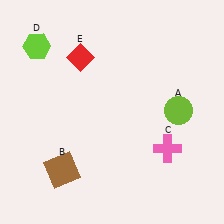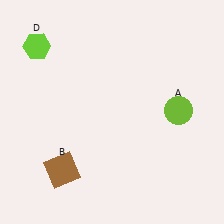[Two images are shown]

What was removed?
The pink cross (C), the red diamond (E) were removed in Image 2.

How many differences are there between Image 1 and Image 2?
There are 2 differences between the two images.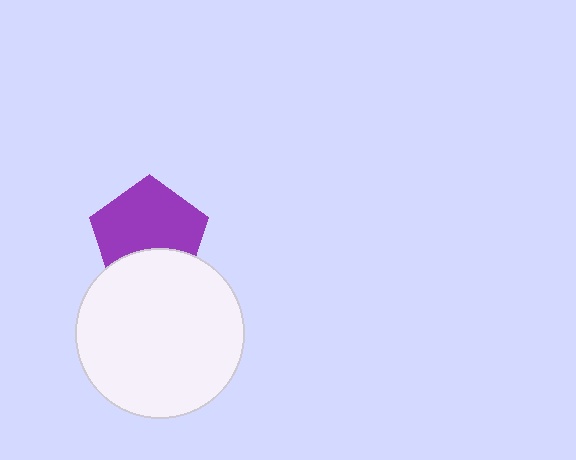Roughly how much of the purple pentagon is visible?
Most of it is visible (roughly 69%).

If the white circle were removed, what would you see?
You would see the complete purple pentagon.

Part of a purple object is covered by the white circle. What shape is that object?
It is a pentagon.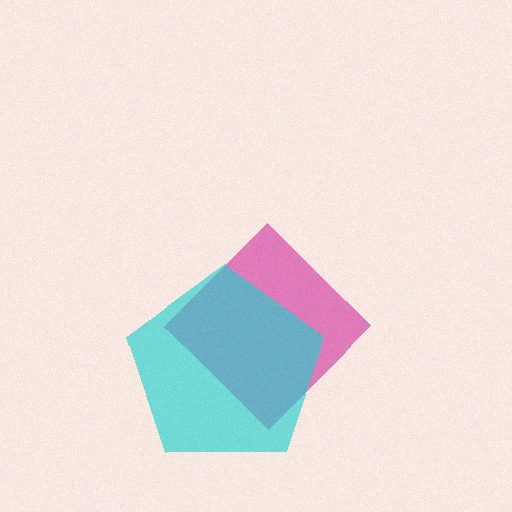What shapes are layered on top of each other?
The layered shapes are: a magenta diamond, a cyan pentagon.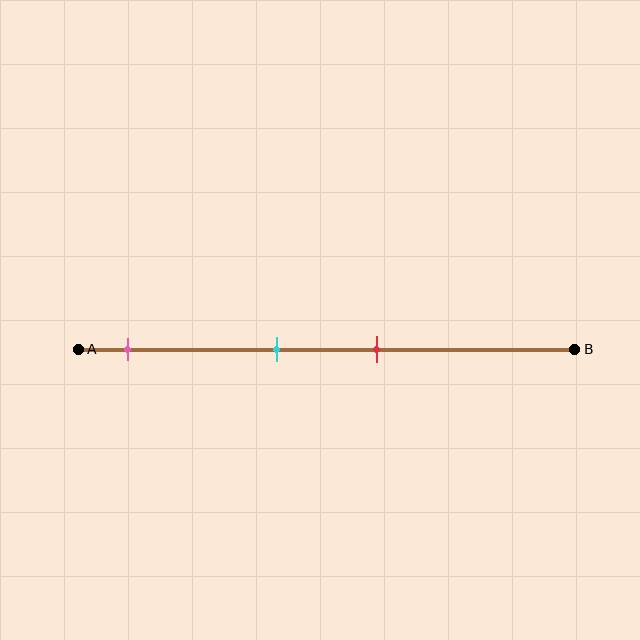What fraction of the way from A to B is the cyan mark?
The cyan mark is approximately 40% (0.4) of the way from A to B.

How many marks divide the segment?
There are 3 marks dividing the segment.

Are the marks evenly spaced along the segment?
No, the marks are not evenly spaced.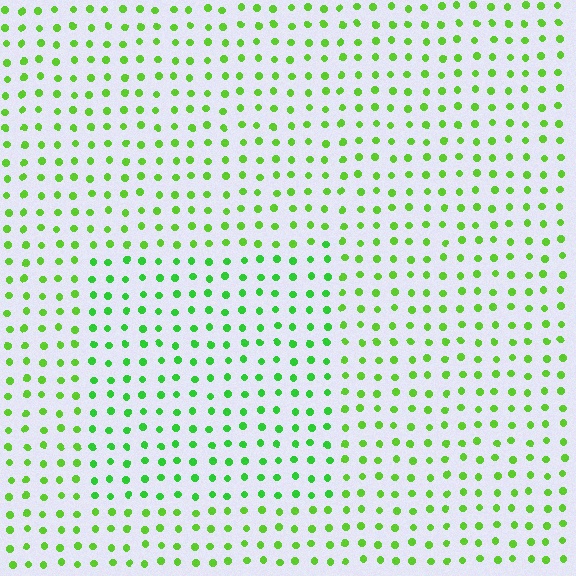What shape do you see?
I see a rectangle.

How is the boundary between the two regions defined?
The boundary is defined purely by a slight shift in hue (about 20 degrees). Spacing, size, and orientation are identical on both sides.